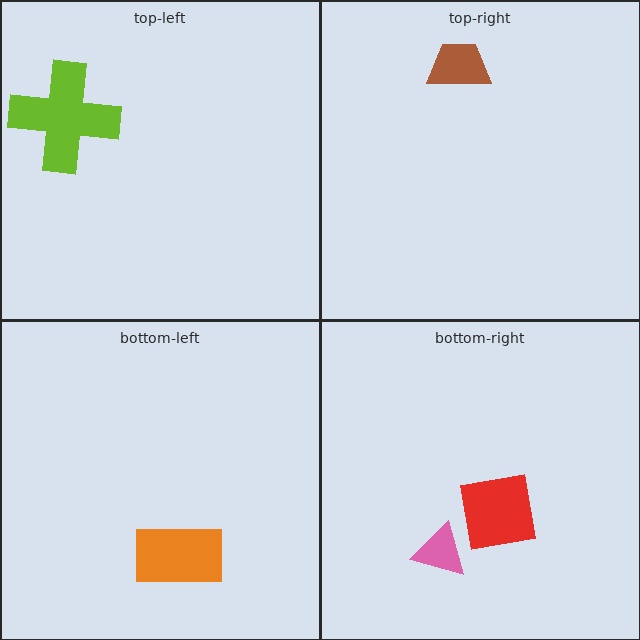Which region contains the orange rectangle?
The bottom-left region.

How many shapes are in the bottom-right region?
2.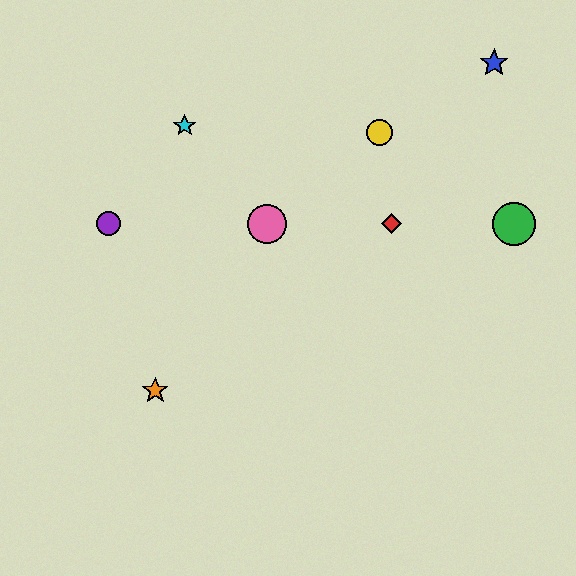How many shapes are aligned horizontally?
4 shapes (the red diamond, the green circle, the purple circle, the pink circle) are aligned horizontally.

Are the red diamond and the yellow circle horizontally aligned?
No, the red diamond is at y≈224 and the yellow circle is at y≈132.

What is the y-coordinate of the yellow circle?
The yellow circle is at y≈132.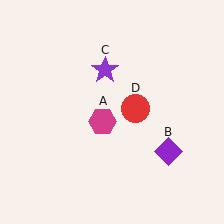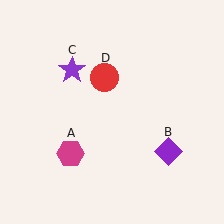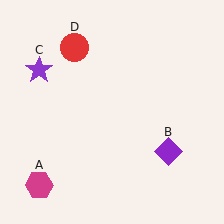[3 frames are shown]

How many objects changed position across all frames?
3 objects changed position: magenta hexagon (object A), purple star (object C), red circle (object D).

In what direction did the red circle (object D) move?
The red circle (object D) moved up and to the left.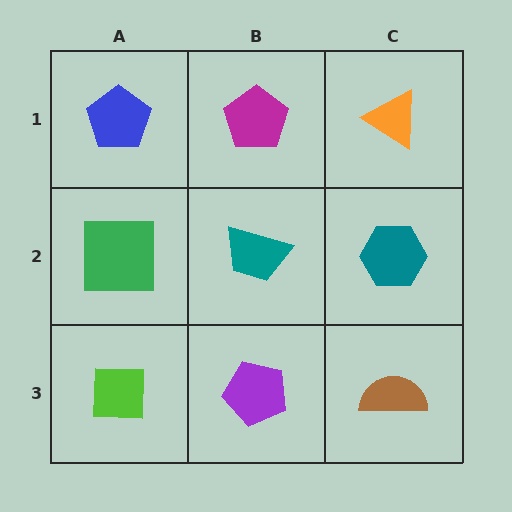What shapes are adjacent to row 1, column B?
A teal trapezoid (row 2, column B), a blue pentagon (row 1, column A), an orange triangle (row 1, column C).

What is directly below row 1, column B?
A teal trapezoid.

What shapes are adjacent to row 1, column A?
A green square (row 2, column A), a magenta pentagon (row 1, column B).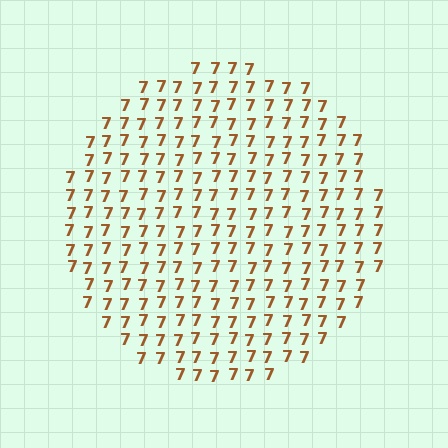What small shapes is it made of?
It is made of small digit 7's.